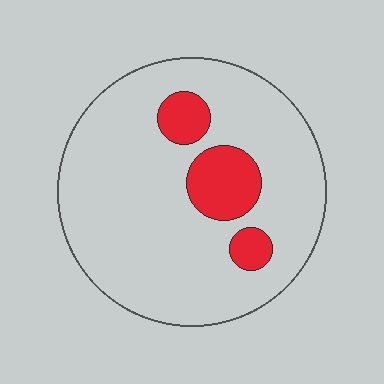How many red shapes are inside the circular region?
3.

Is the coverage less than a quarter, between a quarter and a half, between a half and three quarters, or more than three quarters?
Less than a quarter.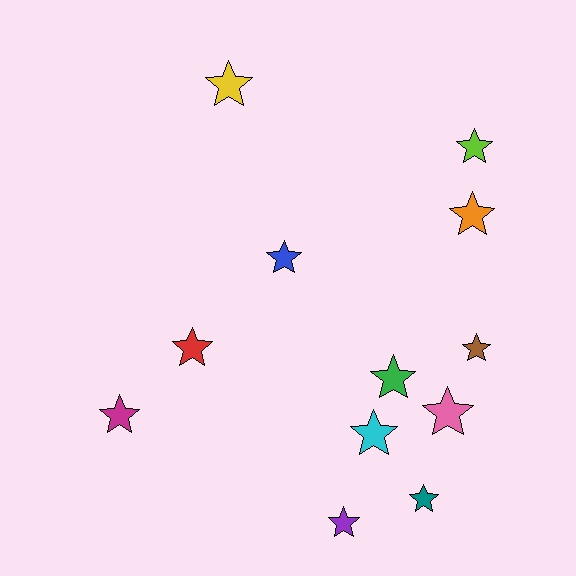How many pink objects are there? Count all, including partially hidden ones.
There is 1 pink object.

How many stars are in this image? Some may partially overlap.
There are 12 stars.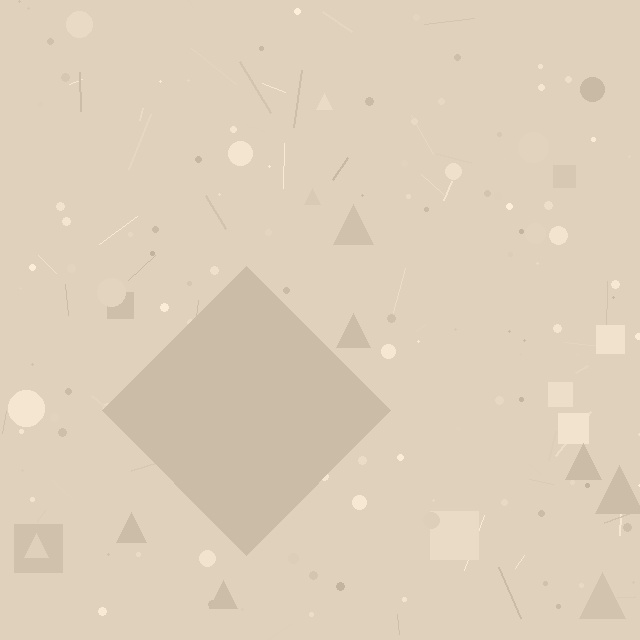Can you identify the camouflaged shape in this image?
The camouflaged shape is a diamond.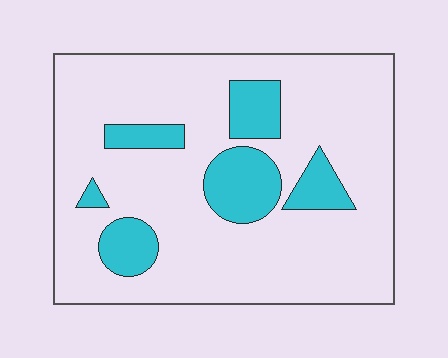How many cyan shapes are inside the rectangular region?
6.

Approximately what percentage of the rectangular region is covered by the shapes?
Approximately 20%.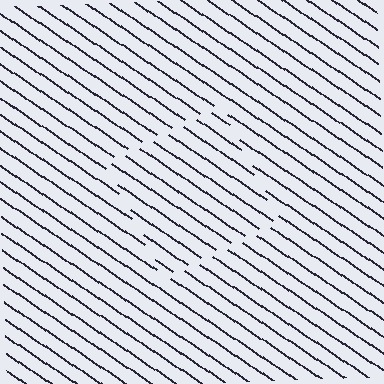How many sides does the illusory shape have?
4 sides — the line-ends trace a square.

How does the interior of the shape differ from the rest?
The interior of the shape contains the same grating, shifted by half a period — the contour is defined by the phase discontinuity where line-ends from the inner and outer gratings abut.